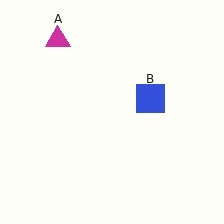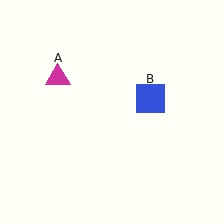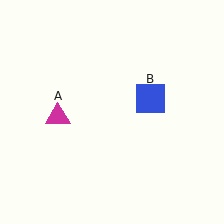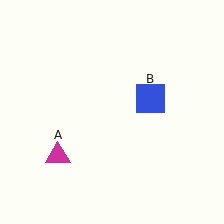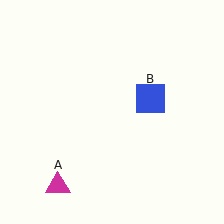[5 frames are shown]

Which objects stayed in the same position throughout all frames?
Blue square (object B) remained stationary.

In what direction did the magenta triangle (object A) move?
The magenta triangle (object A) moved down.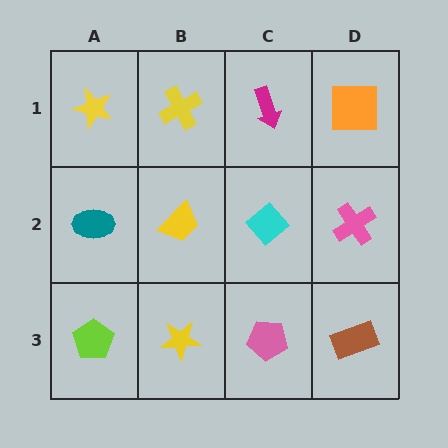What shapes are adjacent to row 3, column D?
A pink cross (row 2, column D), a pink pentagon (row 3, column C).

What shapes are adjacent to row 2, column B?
A yellow cross (row 1, column B), a yellow star (row 3, column B), a teal ellipse (row 2, column A), a cyan diamond (row 2, column C).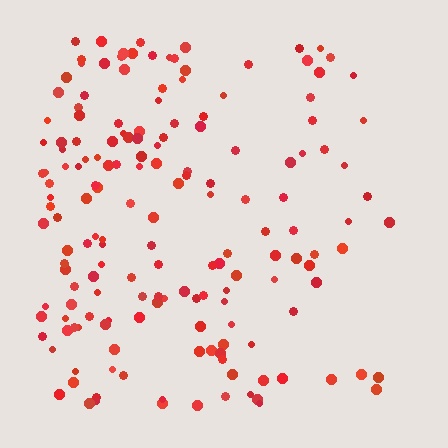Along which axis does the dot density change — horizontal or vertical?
Horizontal.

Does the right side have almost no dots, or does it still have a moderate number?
Still a moderate number, just noticeably fewer than the left.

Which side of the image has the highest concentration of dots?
The left.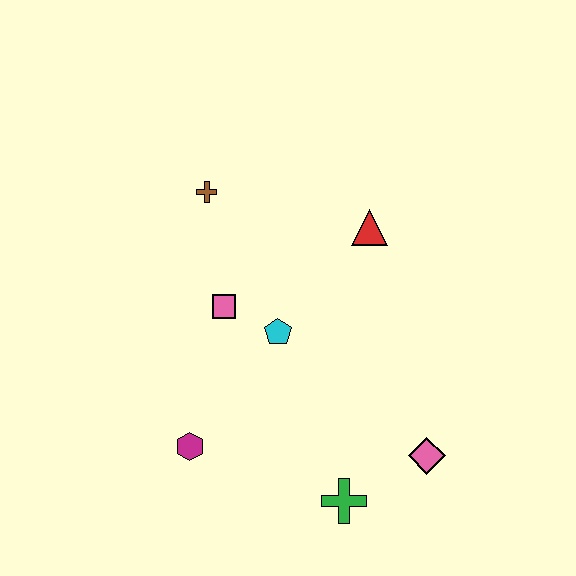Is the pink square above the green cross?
Yes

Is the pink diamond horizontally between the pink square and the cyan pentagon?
No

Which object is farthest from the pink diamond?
The brown cross is farthest from the pink diamond.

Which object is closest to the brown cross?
The pink square is closest to the brown cross.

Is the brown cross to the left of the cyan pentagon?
Yes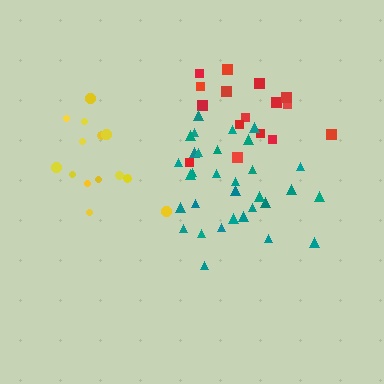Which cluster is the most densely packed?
Teal.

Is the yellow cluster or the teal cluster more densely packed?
Teal.